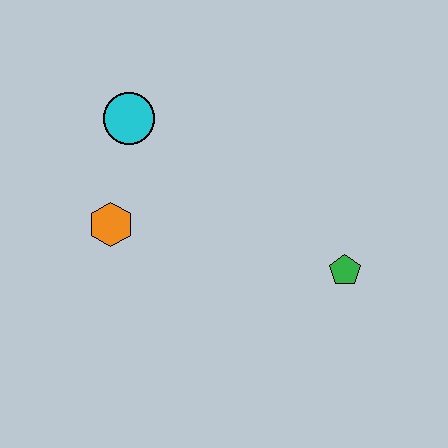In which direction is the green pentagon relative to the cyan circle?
The green pentagon is to the right of the cyan circle.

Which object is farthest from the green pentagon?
The cyan circle is farthest from the green pentagon.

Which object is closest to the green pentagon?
The orange hexagon is closest to the green pentagon.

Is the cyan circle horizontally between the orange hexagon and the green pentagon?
Yes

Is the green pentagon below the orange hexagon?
Yes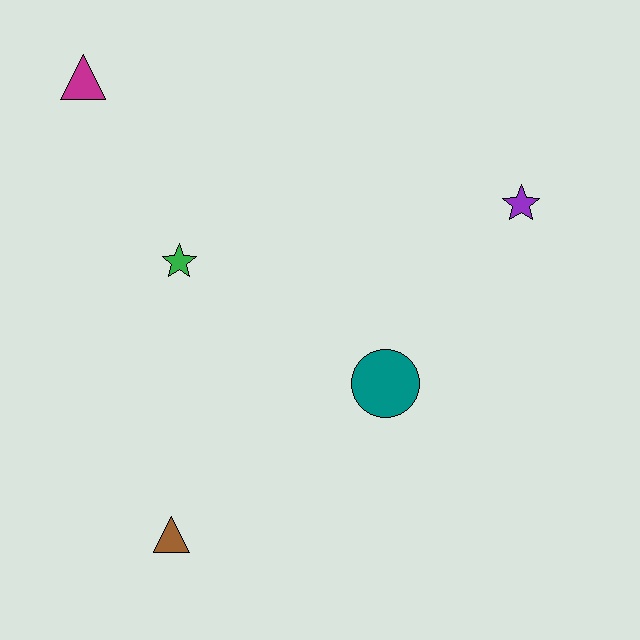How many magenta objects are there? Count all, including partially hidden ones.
There is 1 magenta object.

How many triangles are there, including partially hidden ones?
There are 2 triangles.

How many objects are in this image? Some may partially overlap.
There are 5 objects.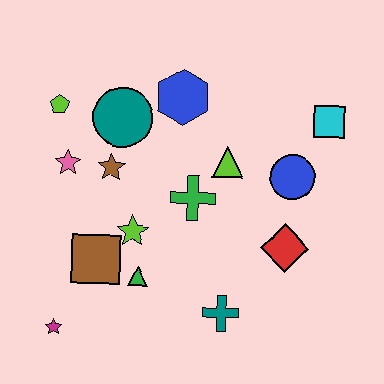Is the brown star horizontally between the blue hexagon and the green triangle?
No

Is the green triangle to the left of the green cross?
Yes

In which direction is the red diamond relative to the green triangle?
The red diamond is to the right of the green triangle.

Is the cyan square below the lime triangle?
No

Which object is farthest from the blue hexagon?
The magenta star is farthest from the blue hexagon.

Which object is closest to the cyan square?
The blue circle is closest to the cyan square.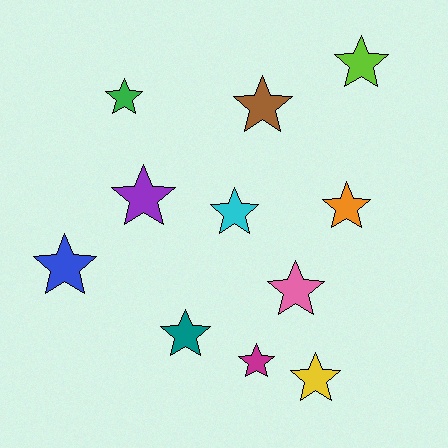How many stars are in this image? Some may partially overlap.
There are 11 stars.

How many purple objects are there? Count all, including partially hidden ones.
There is 1 purple object.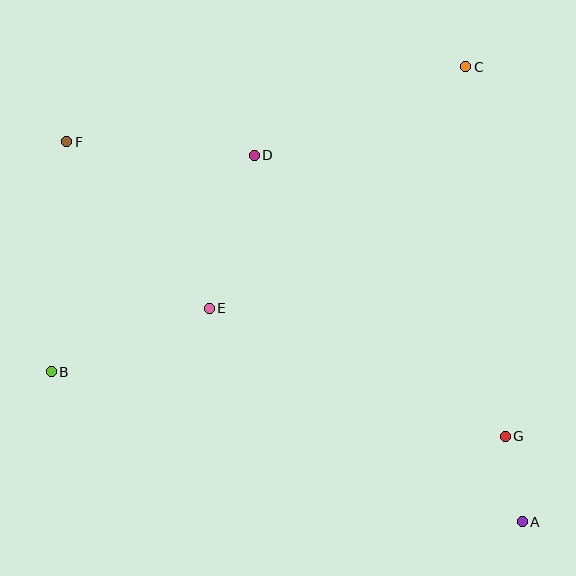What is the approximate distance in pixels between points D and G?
The distance between D and G is approximately 377 pixels.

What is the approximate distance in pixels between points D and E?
The distance between D and E is approximately 159 pixels.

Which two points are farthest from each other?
Points A and F are farthest from each other.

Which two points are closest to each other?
Points A and G are closest to each other.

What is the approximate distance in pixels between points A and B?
The distance between A and B is approximately 494 pixels.